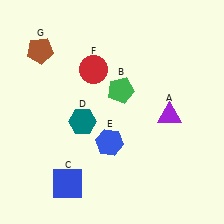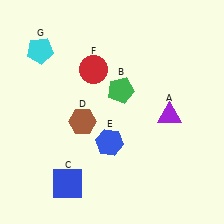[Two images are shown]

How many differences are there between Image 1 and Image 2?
There are 2 differences between the two images.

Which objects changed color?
D changed from teal to brown. G changed from brown to cyan.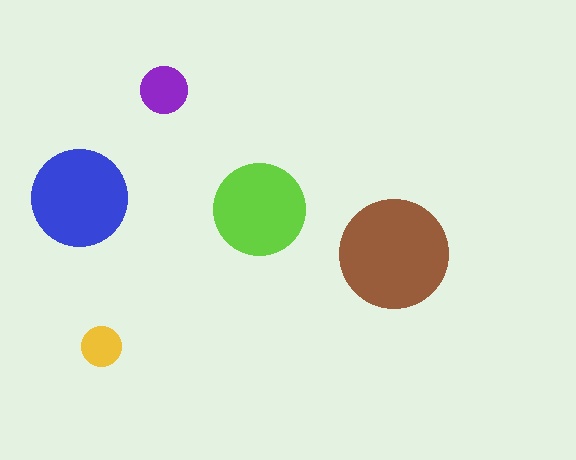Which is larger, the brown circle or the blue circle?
The brown one.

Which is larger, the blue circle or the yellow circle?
The blue one.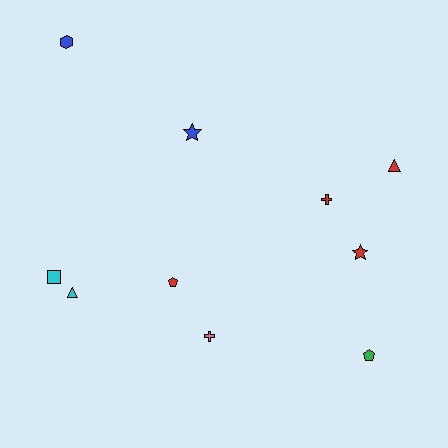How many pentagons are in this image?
There are 2 pentagons.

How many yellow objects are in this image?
There are no yellow objects.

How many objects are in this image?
There are 10 objects.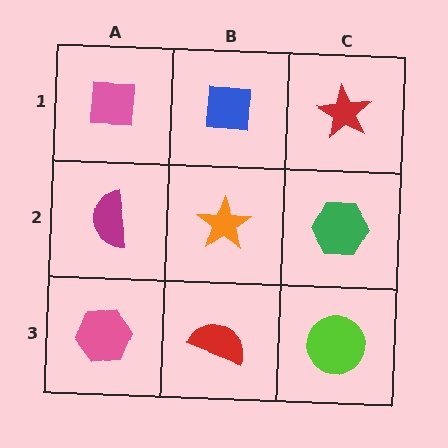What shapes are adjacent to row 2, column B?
A blue square (row 1, column B), a red semicircle (row 3, column B), a magenta semicircle (row 2, column A), a green hexagon (row 2, column C).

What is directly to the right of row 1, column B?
A red star.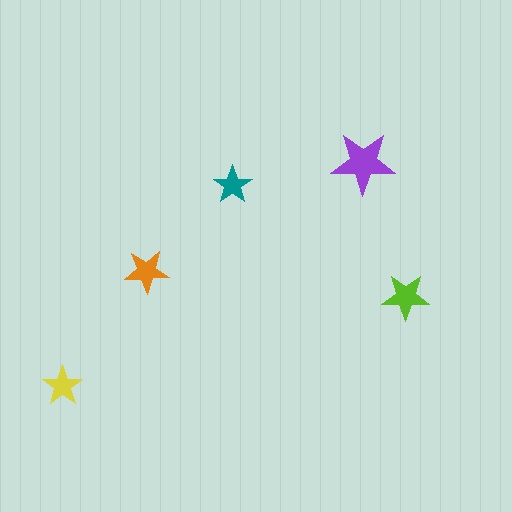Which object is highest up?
The purple star is topmost.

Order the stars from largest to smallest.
the purple one, the lime one, the orange one, the yellow one, the teal one.